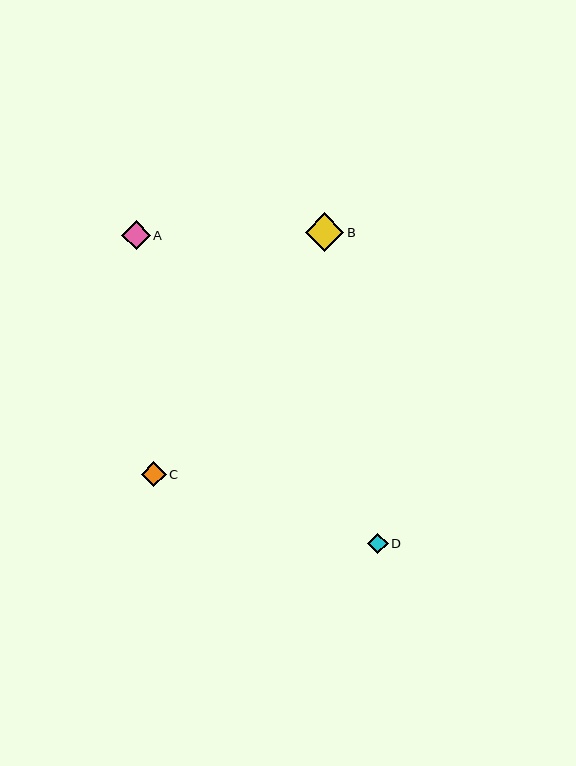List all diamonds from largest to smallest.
From largest to smallest: B, A, C, D.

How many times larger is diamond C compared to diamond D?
Diamond C is approximately 1.2 times the size of diamond D.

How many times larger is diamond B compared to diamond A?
Diamond B is approximately 1.3 times the size of diamond A.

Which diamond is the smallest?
Diamond D is the smallest with a size of approximately 21 pixels.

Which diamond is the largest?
Diamond B is the largest with a size of approximately 38 pixels.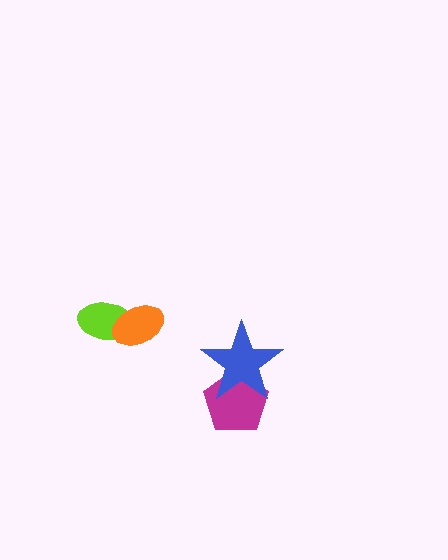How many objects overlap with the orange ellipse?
1 object overlaps with the orange ellipse.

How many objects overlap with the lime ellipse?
1 object overlaps with the lime ellipse.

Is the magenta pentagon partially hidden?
Yes, it is partially covered by another shape.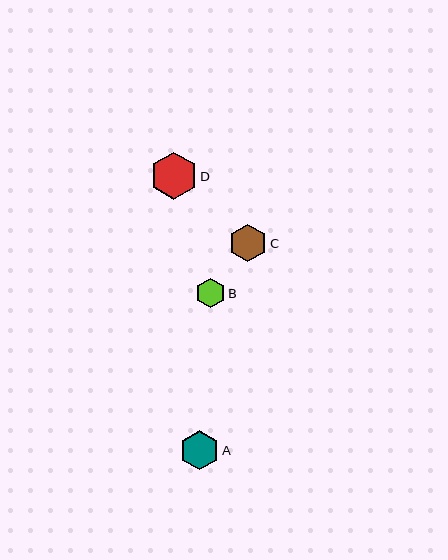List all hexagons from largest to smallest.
From largest to smallest: D, A, C, B.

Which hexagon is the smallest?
Hexagon B is the smallest with a size of approximately 30 pixels.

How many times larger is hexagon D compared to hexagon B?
Hexagon D is approximately 1.6 times the size of hexagon B.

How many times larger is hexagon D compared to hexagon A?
Hexagon D is approximately 1.2 times the size of hexagon A.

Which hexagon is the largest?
Hexagon D is the largest with a size of approximately 47 pixels.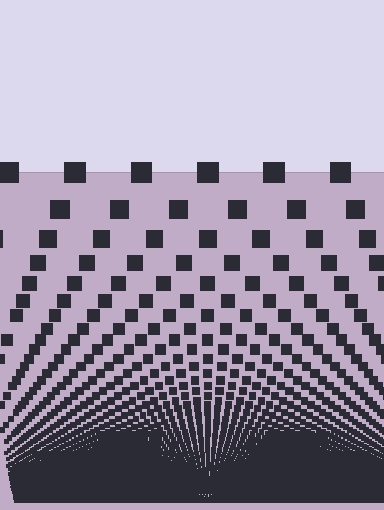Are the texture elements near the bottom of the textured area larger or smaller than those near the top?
Smaller. The gradient is inverted — elements near the bottom are smaller and denser.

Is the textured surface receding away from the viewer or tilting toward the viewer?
The surface appears to tilt toward the viewer. Texture elements get larger and sparser toward the top.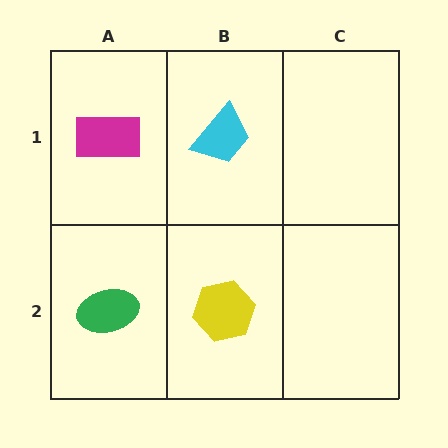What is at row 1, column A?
A magenta rectangle.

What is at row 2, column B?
A yellow hexagon.